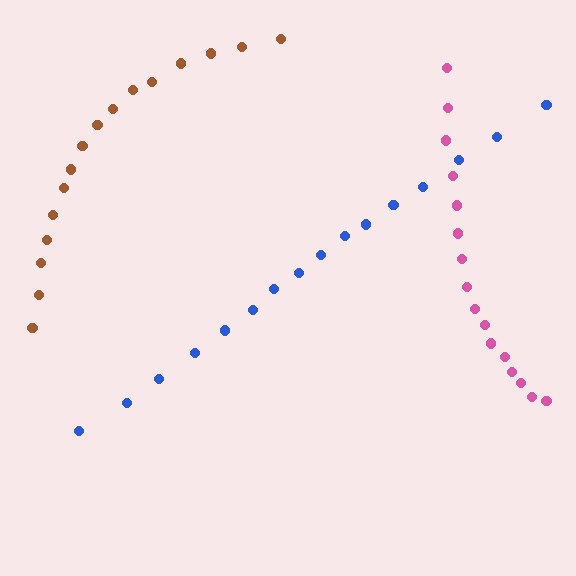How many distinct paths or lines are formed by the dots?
There are 3 distinct paths.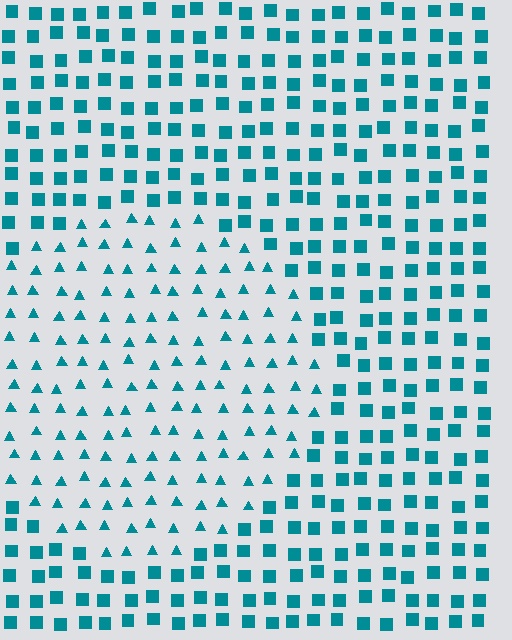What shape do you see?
I see a circle.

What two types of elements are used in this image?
The image uses triangles inside the circle region and squares outside it.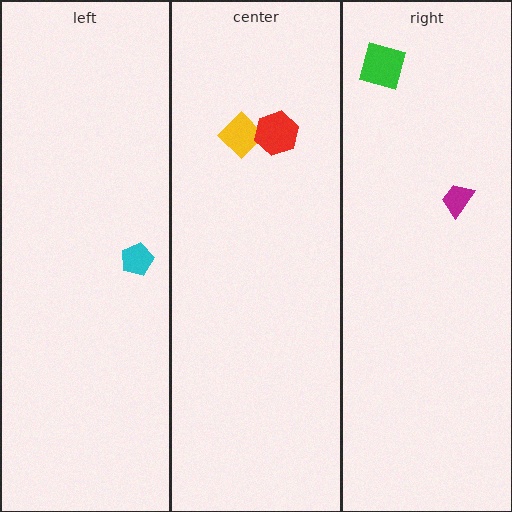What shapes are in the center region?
The yellow diamond, the red hexagon.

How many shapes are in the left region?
1.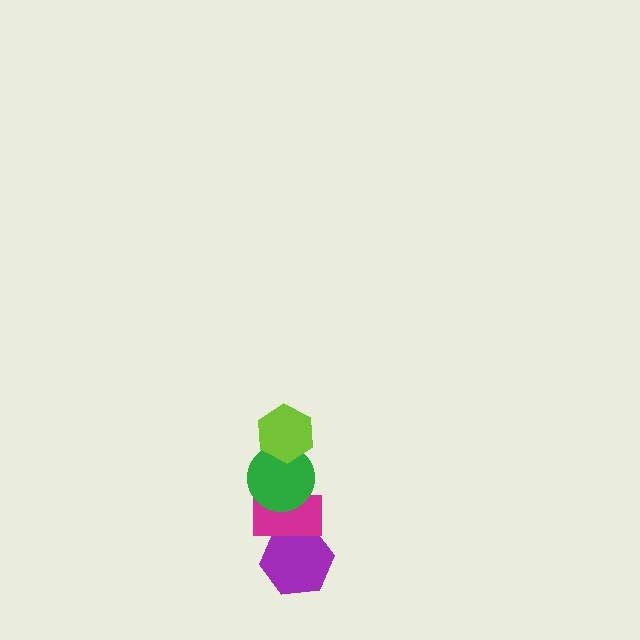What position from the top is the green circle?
The green circle is 2nd from the top.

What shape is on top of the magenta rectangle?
The green circle is on top of the magenta rectangle.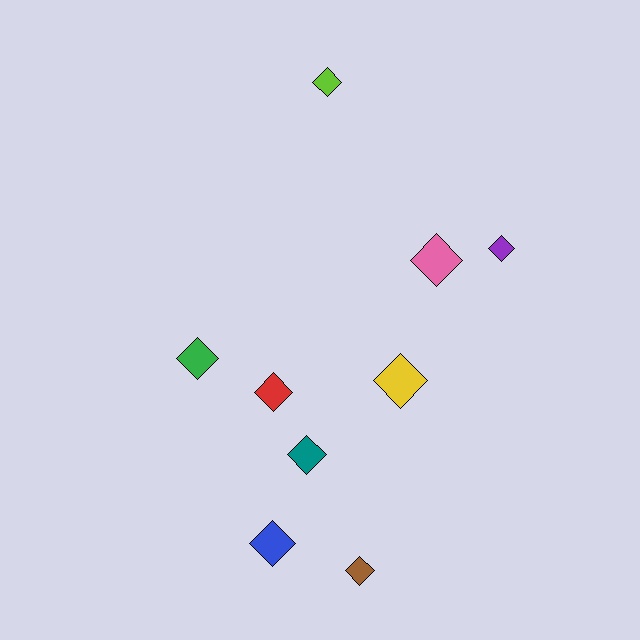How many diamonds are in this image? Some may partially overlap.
There are 9 diamonds.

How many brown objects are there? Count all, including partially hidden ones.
There is 1 brown object.